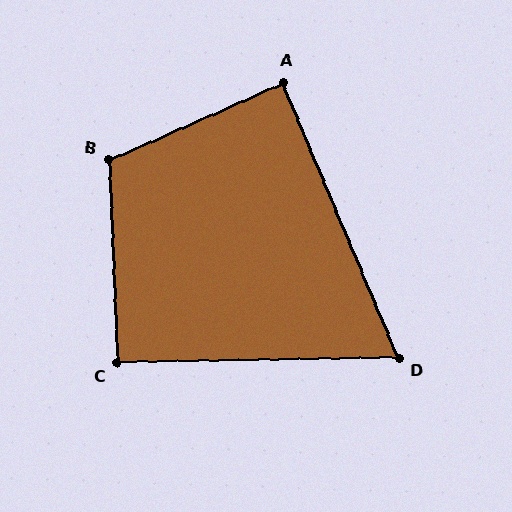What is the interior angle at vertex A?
Approximately 89 degrees (approximately right).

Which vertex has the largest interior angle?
B, at approximately 112 degrees.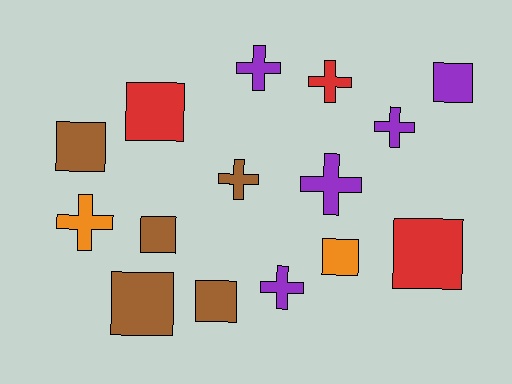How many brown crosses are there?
There is 1 brown cross.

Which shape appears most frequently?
Square, with 8 objects.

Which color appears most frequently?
Purple, with 5 objects.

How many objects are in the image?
There are 15 objects.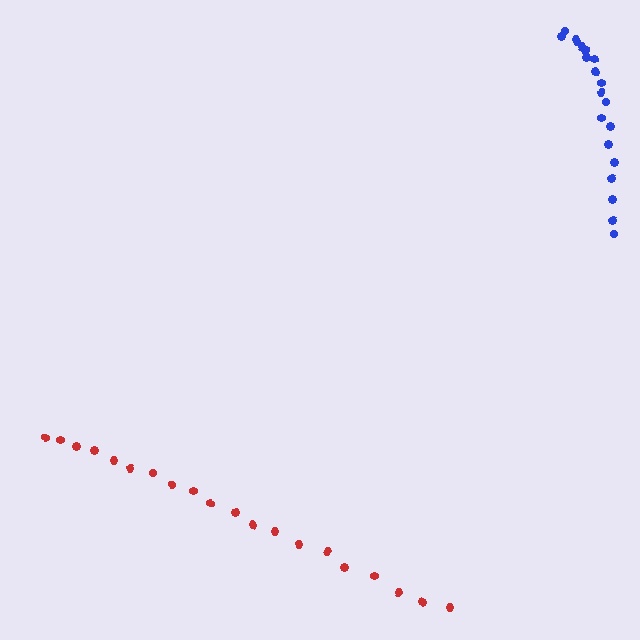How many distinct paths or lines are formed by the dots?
There are 2 distinct paths.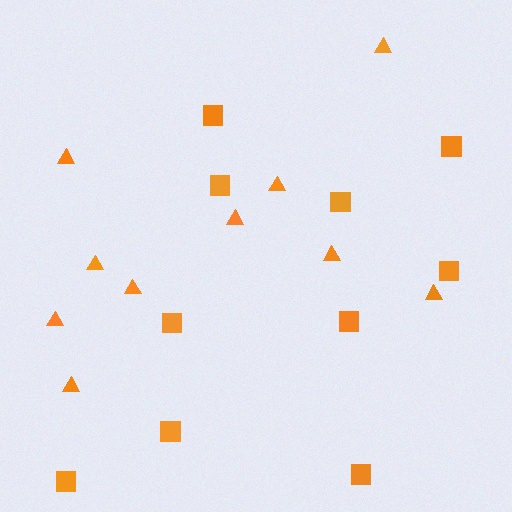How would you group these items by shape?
There are 2 groups: one group of triangles (10) and one group of squares (10).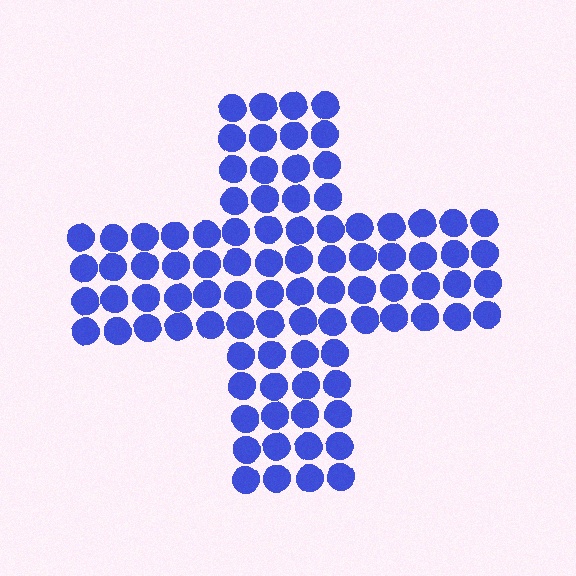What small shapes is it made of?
It is made of small circles.